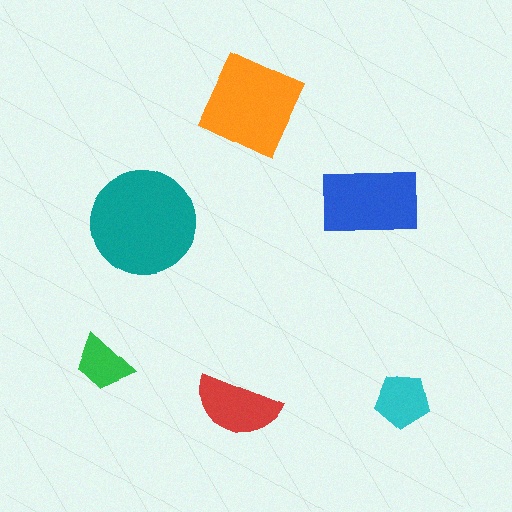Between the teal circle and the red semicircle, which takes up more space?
The teal circle.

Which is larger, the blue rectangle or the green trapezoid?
The blue rectangle.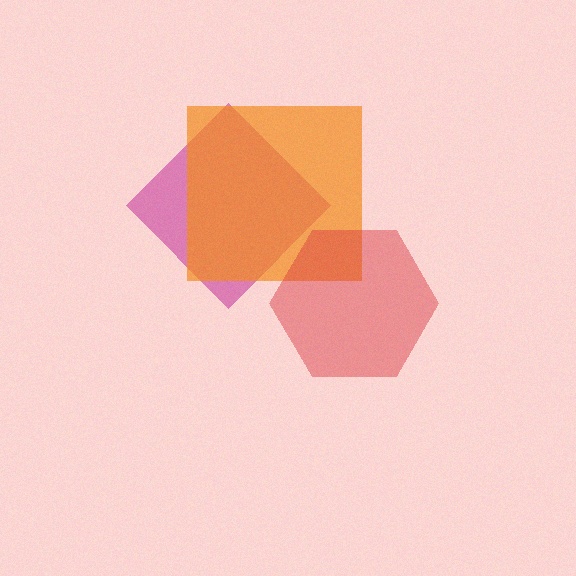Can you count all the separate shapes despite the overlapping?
Yes, there are 3 separate shapes.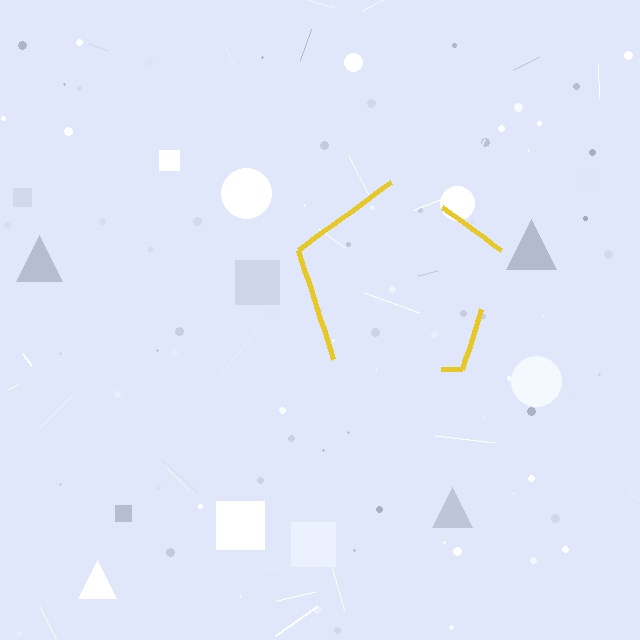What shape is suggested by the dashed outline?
The dashed outline suggests a pentagon.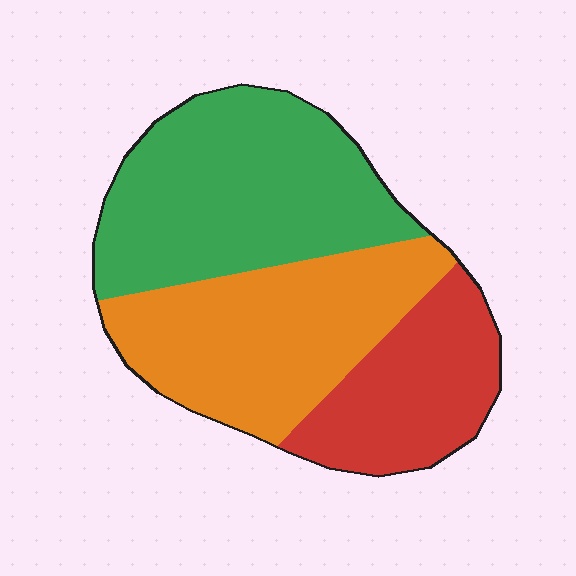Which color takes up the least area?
Red, at roughly 25%.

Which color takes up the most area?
Green, at roughly 40%.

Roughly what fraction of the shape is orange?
Orange takes up about three eighths (3/8) of the shape.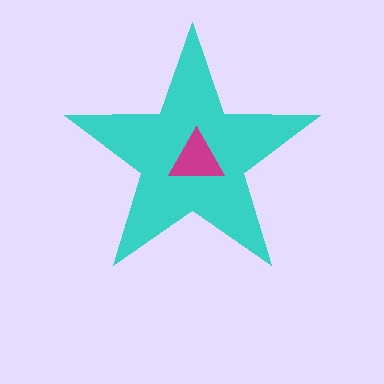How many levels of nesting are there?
2.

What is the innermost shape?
The magenta triangle.